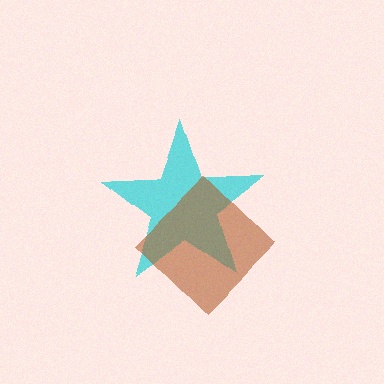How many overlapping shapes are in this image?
There are 2 overlapping shapes in the image.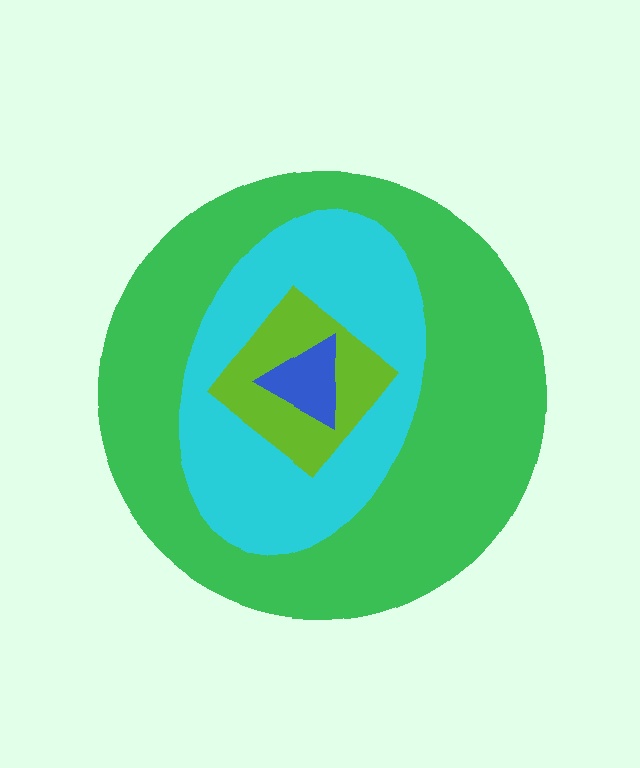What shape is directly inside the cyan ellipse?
The lime diamond.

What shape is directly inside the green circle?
The cyan ellipse.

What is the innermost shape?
The blue triangle.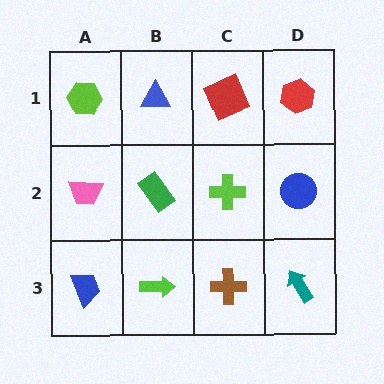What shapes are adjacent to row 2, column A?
A lime hexagon (row 1, column A), a blue trapezoid (row 3, column A), a green rectangle (row 2, column B).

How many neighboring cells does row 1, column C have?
3.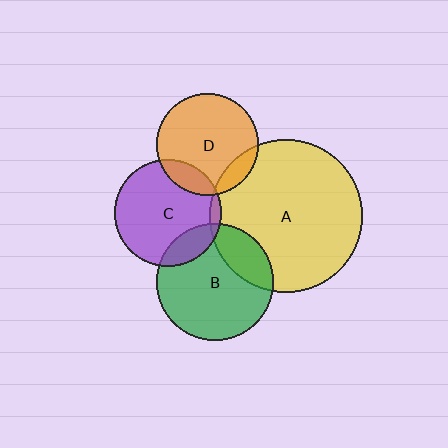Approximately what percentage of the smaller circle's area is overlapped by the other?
Approximately 15%.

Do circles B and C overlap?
Yes.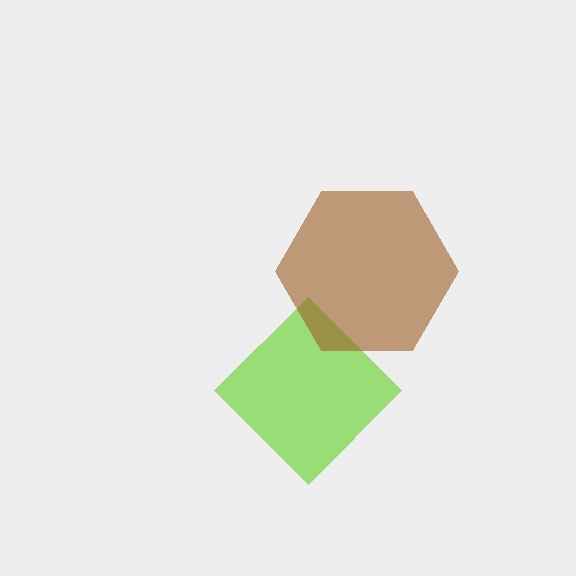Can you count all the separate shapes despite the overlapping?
Yes, there are 2 separate shapes.